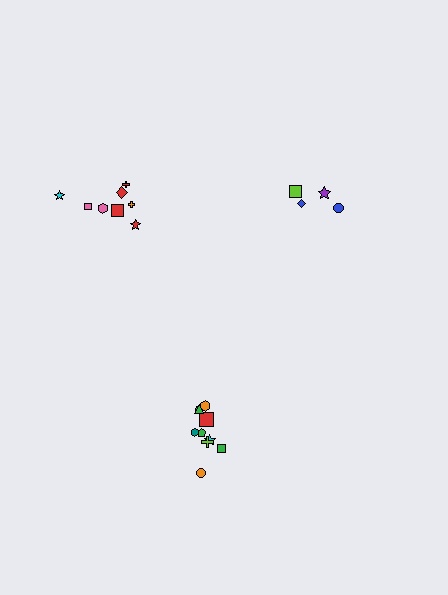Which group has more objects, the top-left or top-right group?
The top-left group.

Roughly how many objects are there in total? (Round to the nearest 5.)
Roughly 20 objects in total.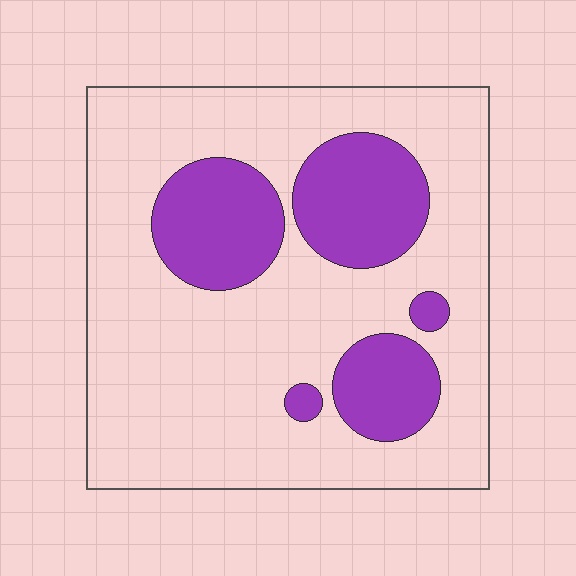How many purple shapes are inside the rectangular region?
5.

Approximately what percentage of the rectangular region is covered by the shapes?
Approximately 25%.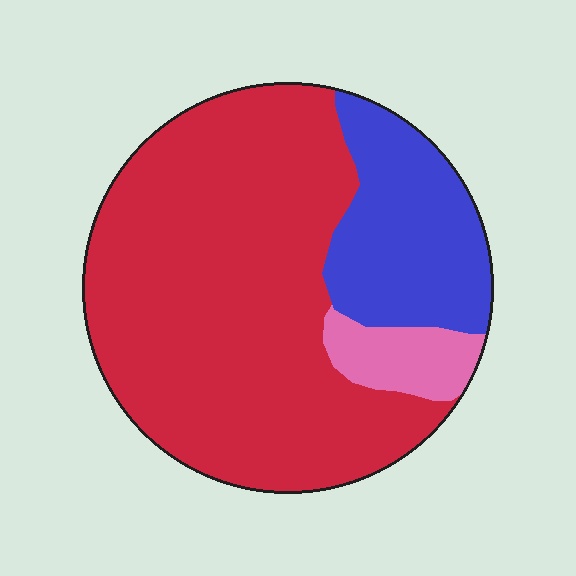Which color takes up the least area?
Pink, at roughly 5%.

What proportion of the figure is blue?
Blue takes up between a sixth and a third of the figure.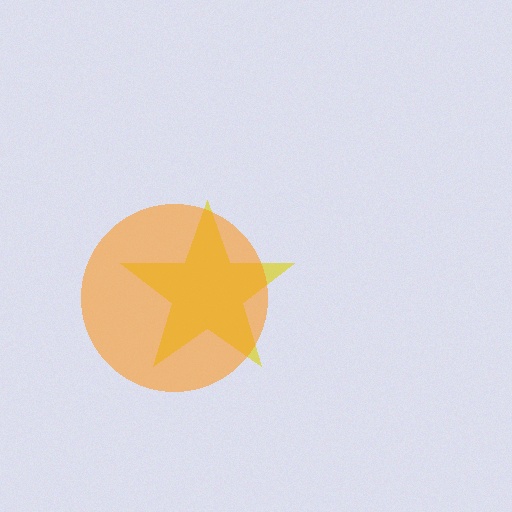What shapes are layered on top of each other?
The layered shapes are: a yellow star, an orange circle.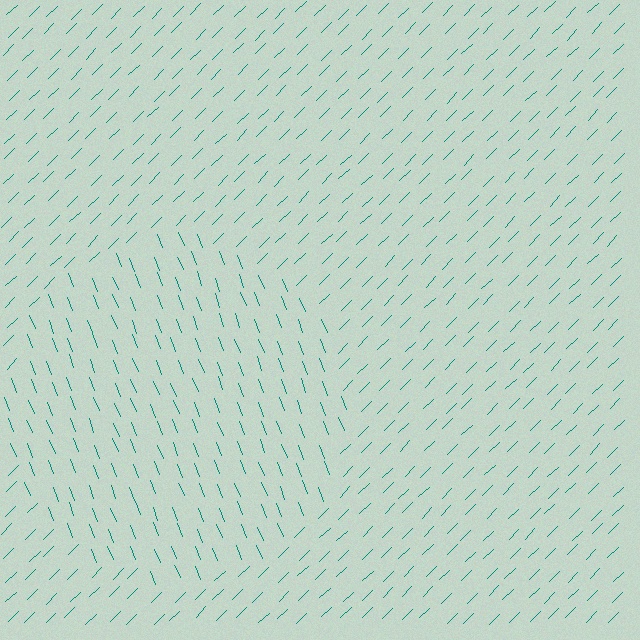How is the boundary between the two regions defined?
The boundary is defined purely by a change in line orientation (approximately 67 degrees difference). All lines are the same color and thickness.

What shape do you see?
I see a circle.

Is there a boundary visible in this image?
Yes, there is a texture boundary formed by a change in line orientation.